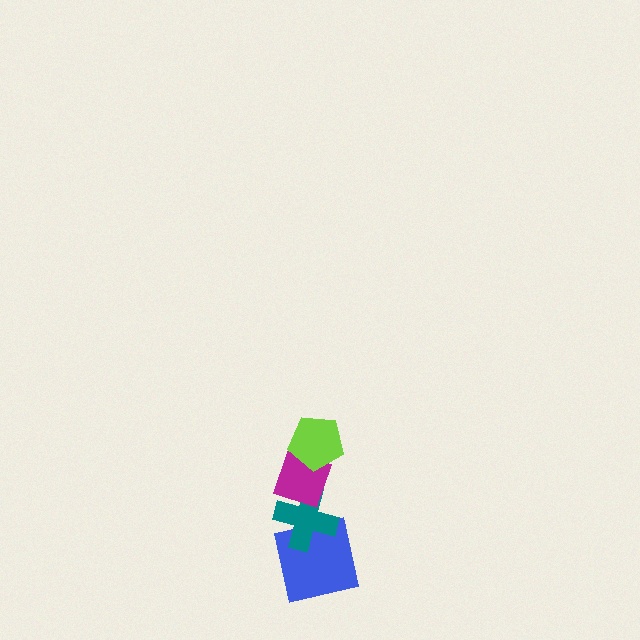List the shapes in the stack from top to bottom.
From top to bottom: the lime pentagon, the magenta diamond, the teal cross, the blue square.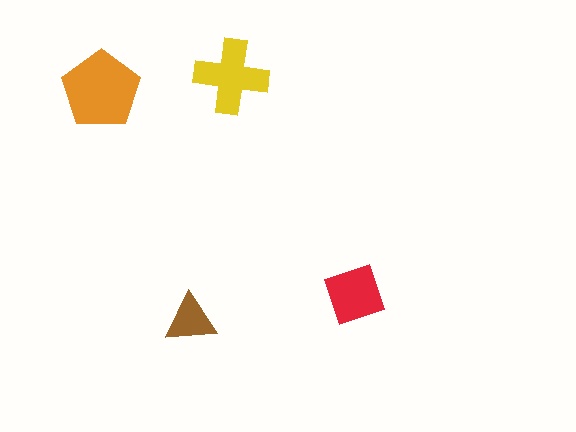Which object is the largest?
The orange pentagon.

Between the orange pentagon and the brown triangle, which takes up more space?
The orange pentagon.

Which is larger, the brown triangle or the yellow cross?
The yellow cross.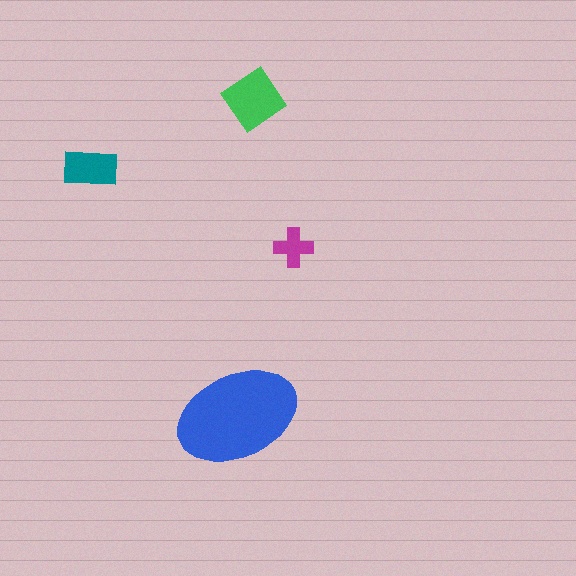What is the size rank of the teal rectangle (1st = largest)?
3rd.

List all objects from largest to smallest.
The blue ellipse, the green diamond, the teal rectangle, the magenta cross.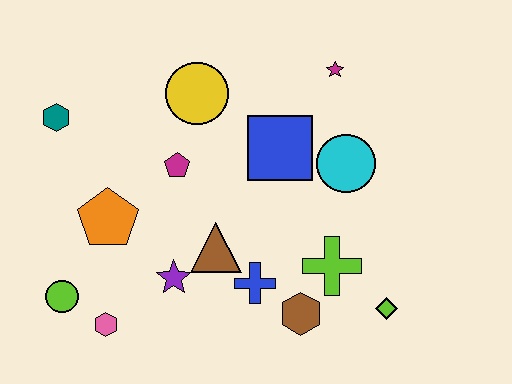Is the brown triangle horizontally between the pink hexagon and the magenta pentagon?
No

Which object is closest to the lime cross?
The brown hexagon is closest to the lime cross.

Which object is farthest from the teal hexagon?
The lime diamond is farthest from the teal hexagon.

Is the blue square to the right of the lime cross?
No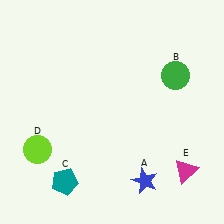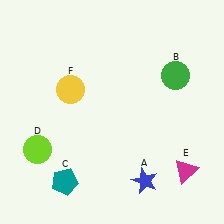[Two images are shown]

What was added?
A yellow circle (F) was added in Image 2.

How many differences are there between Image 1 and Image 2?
There is 1 difference between the two images.